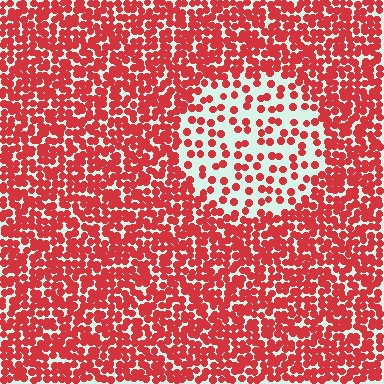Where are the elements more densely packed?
The elements are more densely packed outside the circle boundary.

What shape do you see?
I see a circle.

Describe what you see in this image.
The image contains small red elements arranged at two different densities. A circle-shaped region is visible where the elements are less densely packed than the surrounding area.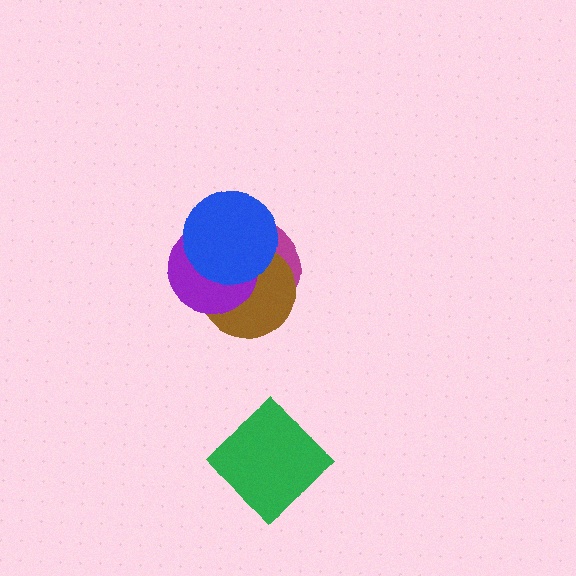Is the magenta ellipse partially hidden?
Yes, it is partially covered by another shape.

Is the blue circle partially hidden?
No, no other shape covers it.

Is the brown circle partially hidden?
Yes, it is partially covered by another shape.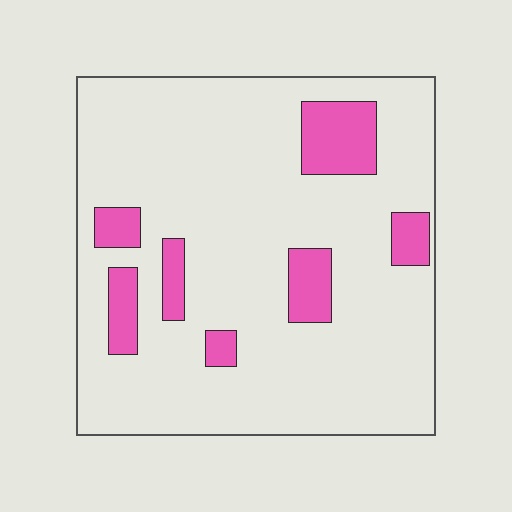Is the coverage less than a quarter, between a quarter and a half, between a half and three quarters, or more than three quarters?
Less than a quarter.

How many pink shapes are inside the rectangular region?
7.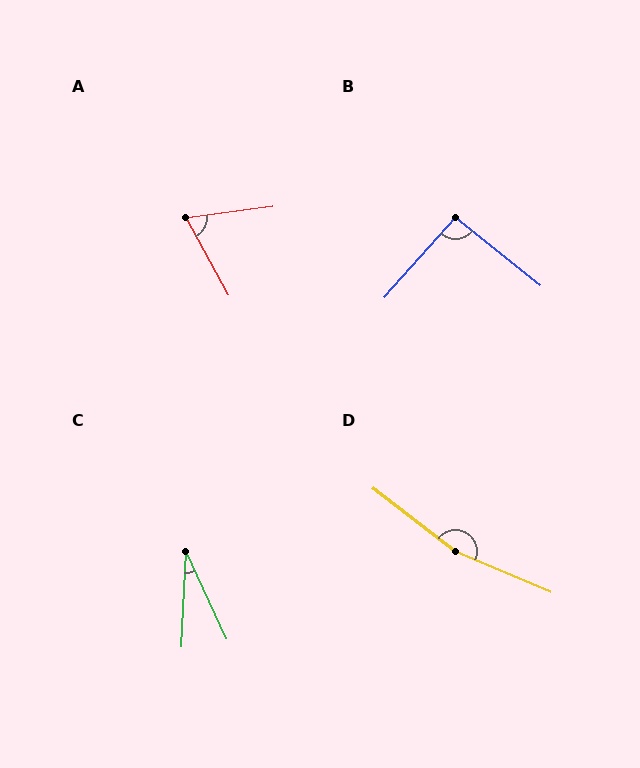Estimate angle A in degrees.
Approximately 68 degrees.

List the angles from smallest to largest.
C (27°), A (68°), B (93°), D (165°).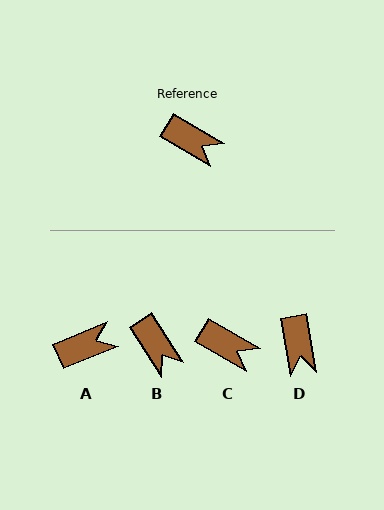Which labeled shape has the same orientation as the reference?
C.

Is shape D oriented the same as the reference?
No, it is off by about 50 degrees.